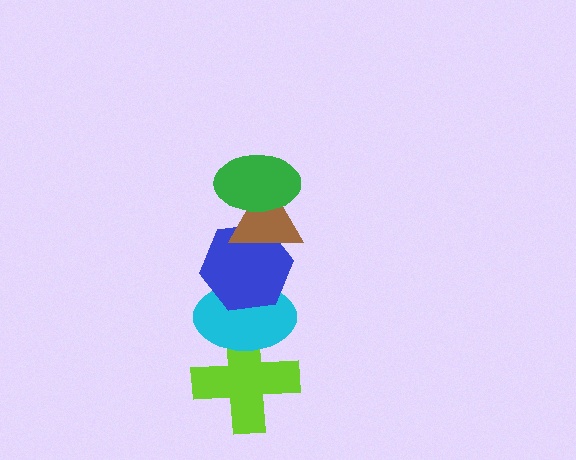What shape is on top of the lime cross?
The cyan ellipse is on top of the lime cross.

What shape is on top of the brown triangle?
The green ellipse is on top of the brown triangle.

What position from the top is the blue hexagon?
The blue hexagon is 3rd from the top.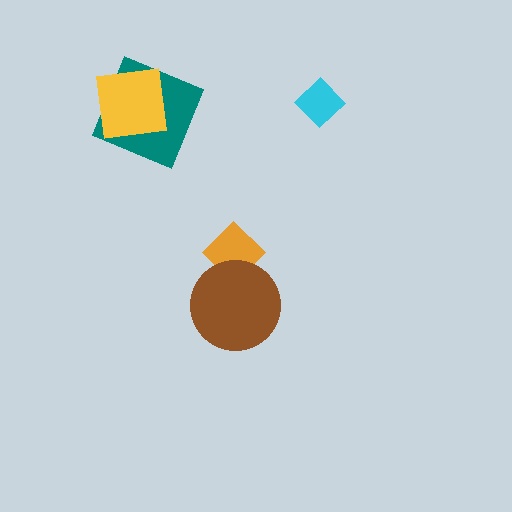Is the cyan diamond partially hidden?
No, no other shape covers it.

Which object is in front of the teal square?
The yellow square is in front of the teal square.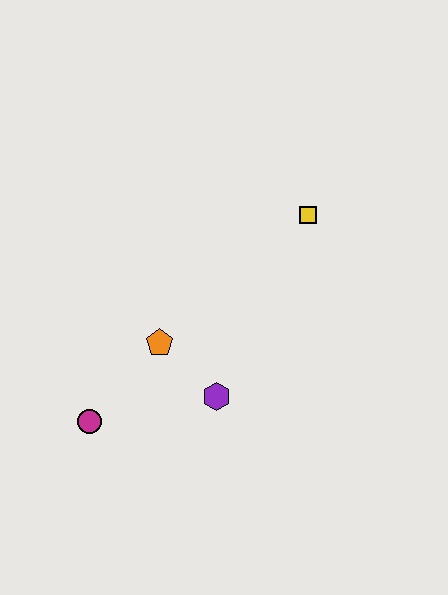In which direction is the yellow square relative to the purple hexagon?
The yellow square is above the purple hexagon.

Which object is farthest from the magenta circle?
The yellow square is farthest from the magenta circle.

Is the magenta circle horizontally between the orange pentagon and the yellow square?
No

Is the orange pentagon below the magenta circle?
No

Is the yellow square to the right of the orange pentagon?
Yes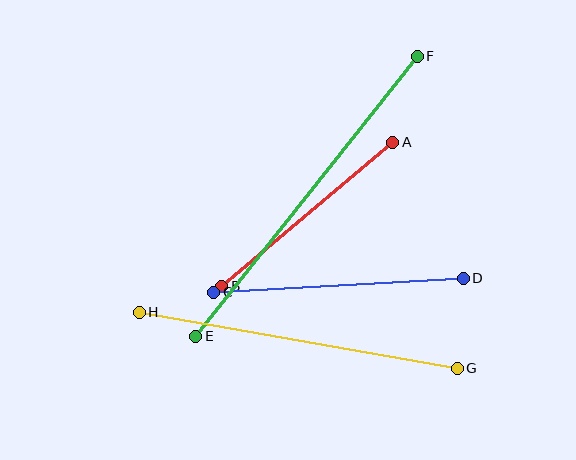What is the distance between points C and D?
The distance is approximately 250 pixels.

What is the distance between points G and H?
The distance is approximately 323 pixels.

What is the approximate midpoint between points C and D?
The midpoint is at approximately (339, 285) pixels.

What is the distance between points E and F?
The distance is approximately 357 pixels.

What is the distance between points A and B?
The distance is approximately 223 pixels.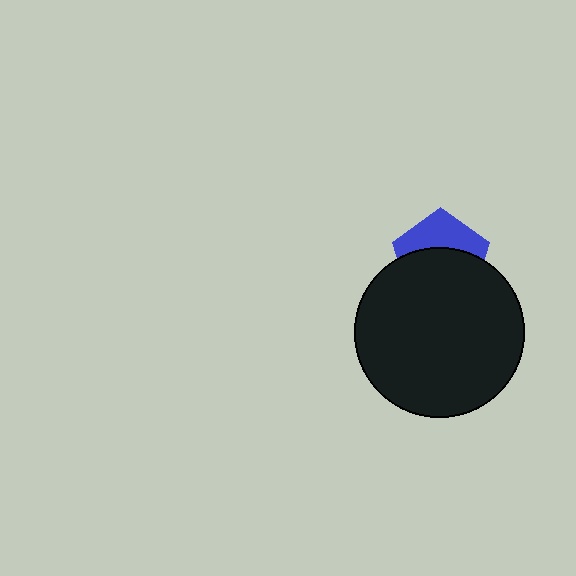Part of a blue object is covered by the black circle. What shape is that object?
It is a pentagon.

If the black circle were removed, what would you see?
You would see the complete blue pentagon.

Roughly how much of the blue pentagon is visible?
A small part of it is visible (roughly 40%).